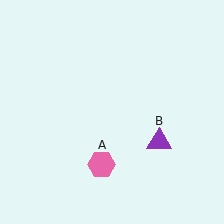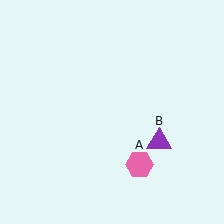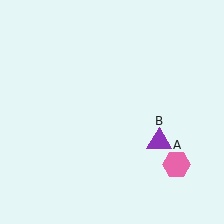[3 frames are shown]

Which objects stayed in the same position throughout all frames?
Purple triangle (object B) remained stationary.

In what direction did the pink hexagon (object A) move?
The pink hexagon (object A) moved right.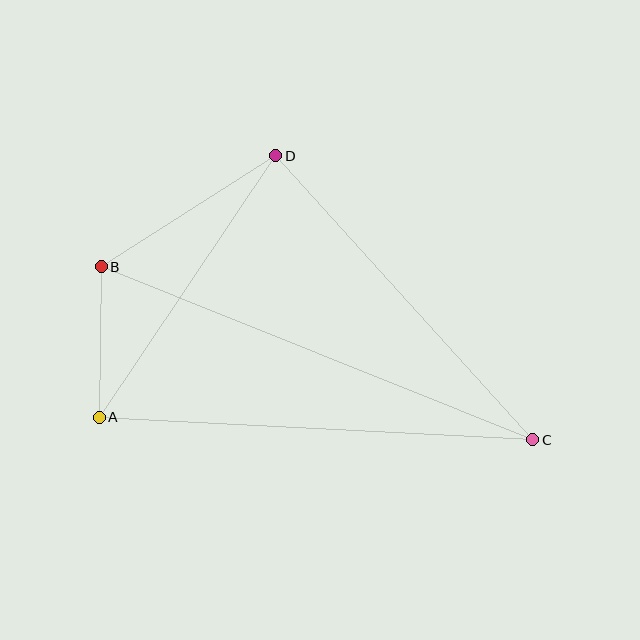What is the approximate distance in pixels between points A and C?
The distance between A and C is approximately 434 pixels.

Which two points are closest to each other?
Points A and B are closest to each other.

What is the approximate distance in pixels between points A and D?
The distance between A and D is approximately 315 pixels.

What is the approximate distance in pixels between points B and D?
The distance between B and D is approximately 207 pixels.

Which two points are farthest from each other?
Points B and C are farthest from each other.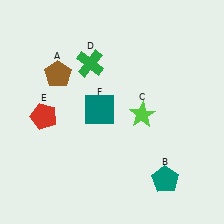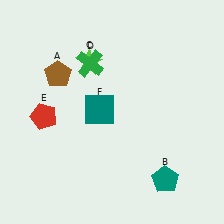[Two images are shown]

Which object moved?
The lime star (C) moved left.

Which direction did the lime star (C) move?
The lime star (C) moved left.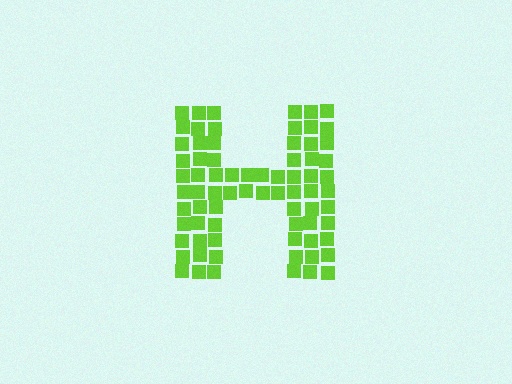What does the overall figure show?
The overall figure shows the letter H.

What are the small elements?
The small elements are squares.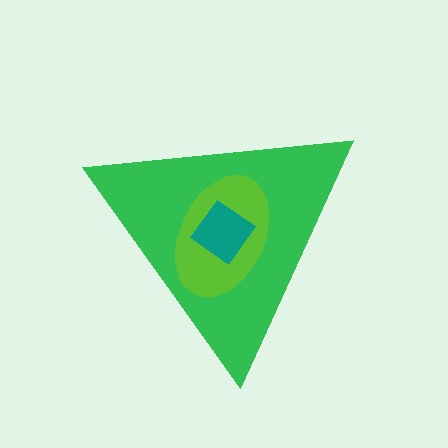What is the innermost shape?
The teal diamond.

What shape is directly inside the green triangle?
The lime ellipse.